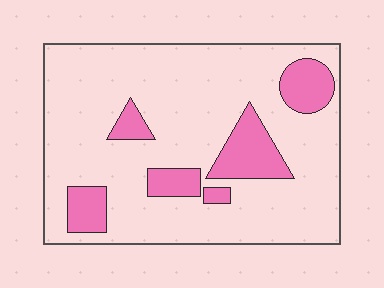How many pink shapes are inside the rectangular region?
6.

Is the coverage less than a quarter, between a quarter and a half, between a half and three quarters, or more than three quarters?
Less than a quarter.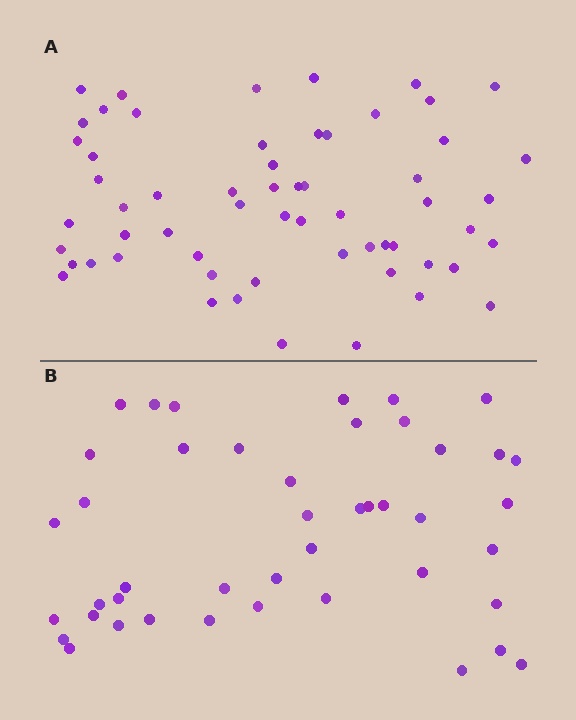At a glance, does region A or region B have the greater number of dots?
Region A (the top region) has more dots.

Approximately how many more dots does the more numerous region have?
Region A has approximately 15 more dots than region B.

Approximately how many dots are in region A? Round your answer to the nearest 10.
About 60 dots. (The exact count is 59, which rounds to 60.)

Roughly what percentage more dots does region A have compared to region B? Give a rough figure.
About 35% more.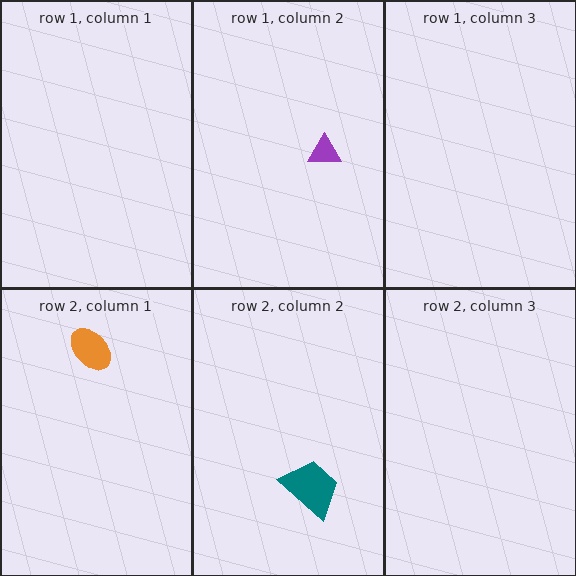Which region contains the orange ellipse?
The row 2, column 1 region.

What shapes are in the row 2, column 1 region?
The orange ellipse.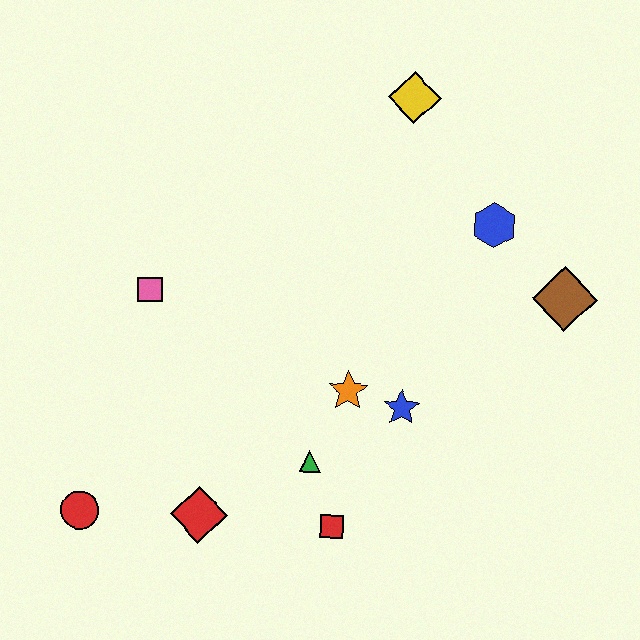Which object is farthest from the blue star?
The red circle is farthest from the blue star.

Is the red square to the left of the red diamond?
No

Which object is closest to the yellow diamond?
The blue hexagon is closest to the yellow diamond.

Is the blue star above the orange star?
No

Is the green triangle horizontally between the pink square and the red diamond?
No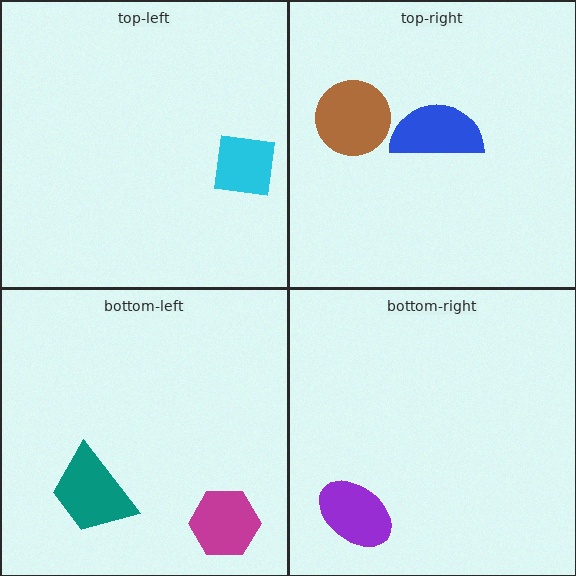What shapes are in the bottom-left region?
The teal trapezoid, the magenta hexagon.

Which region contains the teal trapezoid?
The bottom-left region.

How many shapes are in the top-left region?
1.